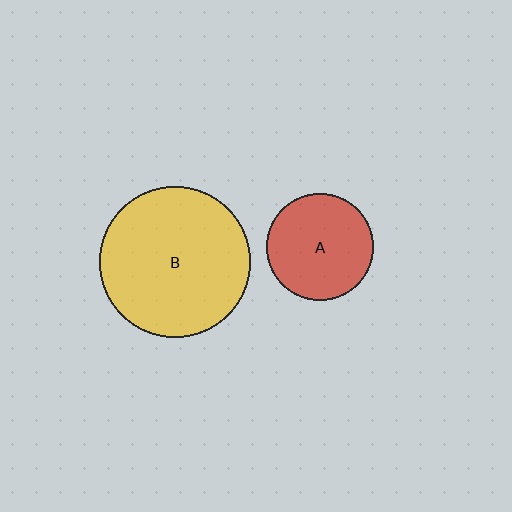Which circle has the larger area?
Circle B (yellow).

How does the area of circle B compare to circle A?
Approximately 2.0 times.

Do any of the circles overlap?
No, none of the circles overlap.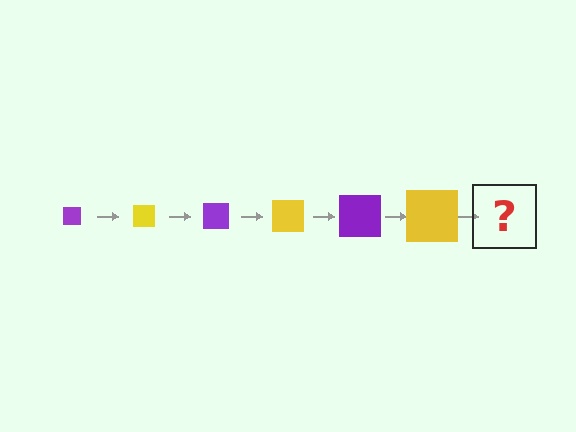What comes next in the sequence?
The next element should be a purple square, larger than the previous one.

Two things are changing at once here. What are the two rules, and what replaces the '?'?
The two rules are that the square grows larger each step and the color cycles through purple and yellow. The '?' should be a purple square, larger than the previous one.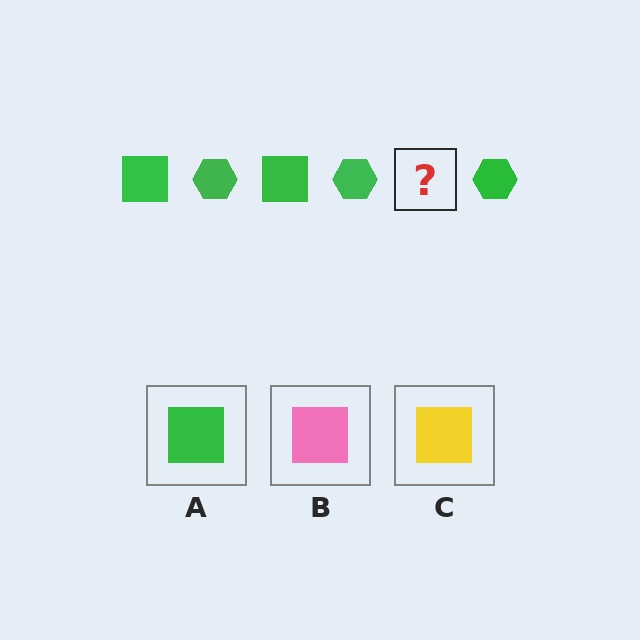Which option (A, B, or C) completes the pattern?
A.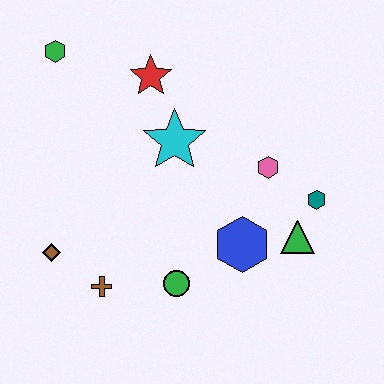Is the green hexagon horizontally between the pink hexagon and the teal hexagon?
No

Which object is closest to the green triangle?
The teal hexagon is closest to the green triangle.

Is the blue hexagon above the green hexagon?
No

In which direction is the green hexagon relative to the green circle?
The green hexagon is above the green circle.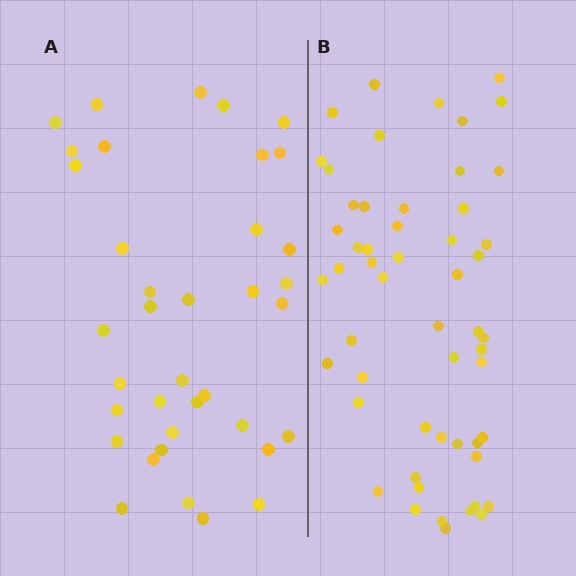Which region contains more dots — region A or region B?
Region B (the right region) has more dots.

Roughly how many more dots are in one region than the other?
Region B has approximately 15 more dots than region A.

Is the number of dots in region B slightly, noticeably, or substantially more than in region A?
Region B has substantially more. The ratio is roughly 1.5 to 1.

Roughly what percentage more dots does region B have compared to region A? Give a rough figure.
About 45% more.